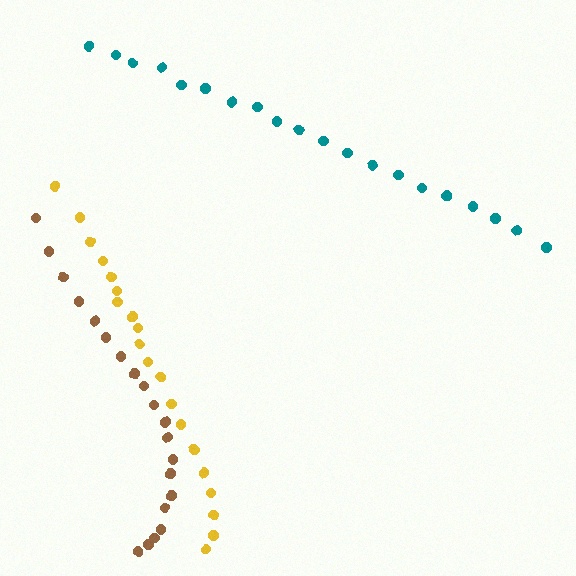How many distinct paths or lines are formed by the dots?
There are 3 distinct paths.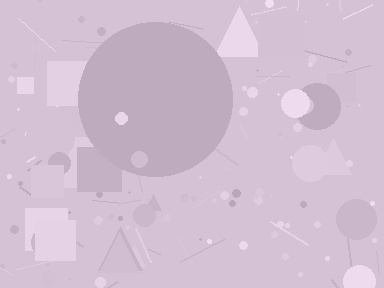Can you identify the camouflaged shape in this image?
The camouflaged shape is a circle.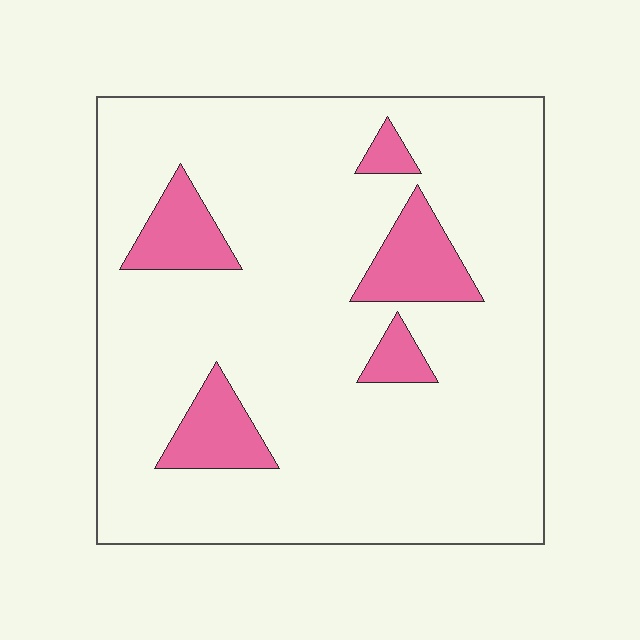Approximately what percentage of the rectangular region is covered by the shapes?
Approximately 15%.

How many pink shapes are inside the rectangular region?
5.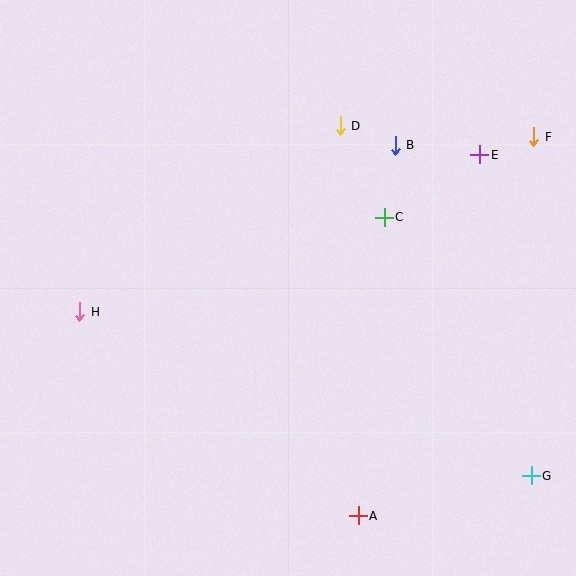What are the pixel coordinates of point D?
Point D is at (340, 126).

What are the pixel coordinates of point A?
Point A is at (358, 516).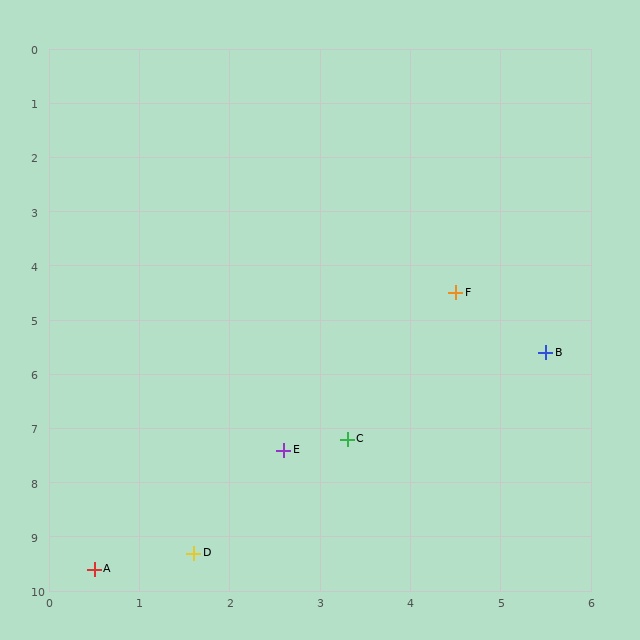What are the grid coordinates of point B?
Point B is at approximately (5.5, 5.6).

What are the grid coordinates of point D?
Point D is at approximately (1.6, 9.3).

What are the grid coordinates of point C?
Point C is at approximately (3.3, 7.2).